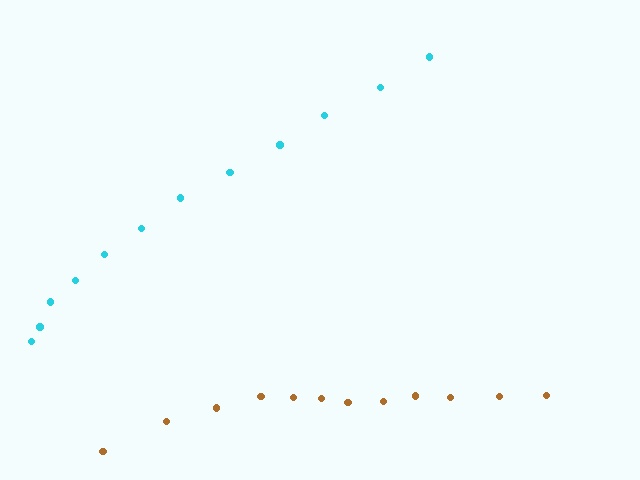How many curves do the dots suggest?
There are 2 distinct paths.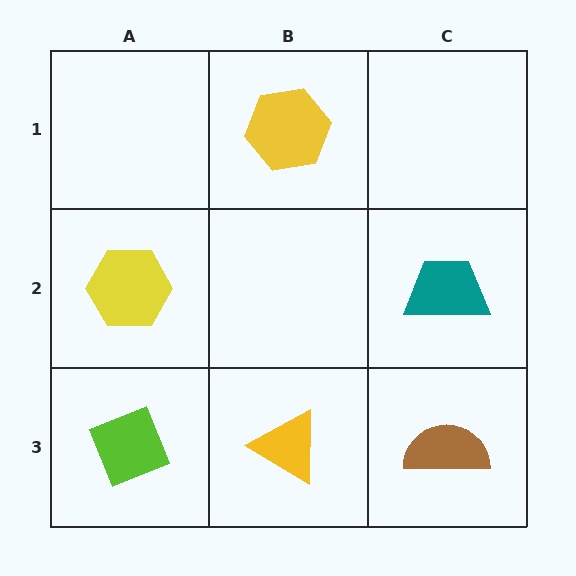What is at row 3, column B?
A yellow triangle.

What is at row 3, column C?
A brown semicircle.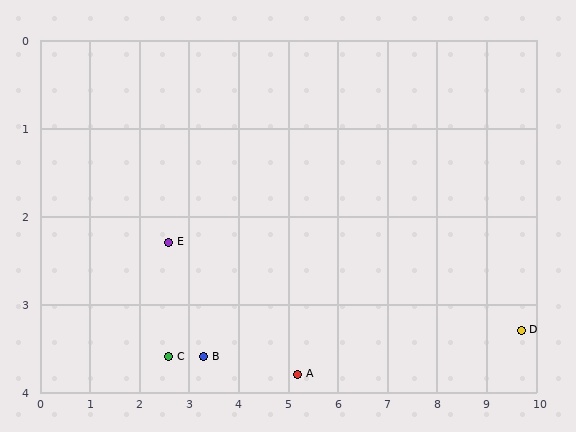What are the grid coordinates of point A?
Point A is at approximately (5.2, 3.8).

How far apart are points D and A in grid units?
Points D and A are about 4.5 grid units apart.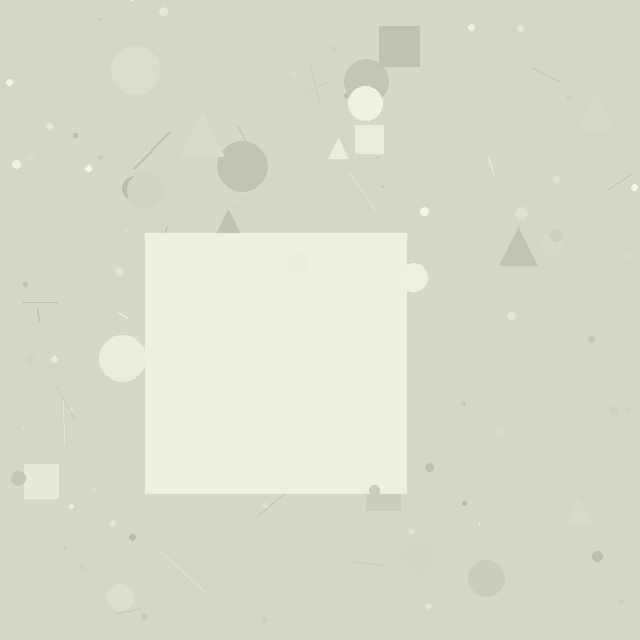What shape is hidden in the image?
A square is hidden in the image.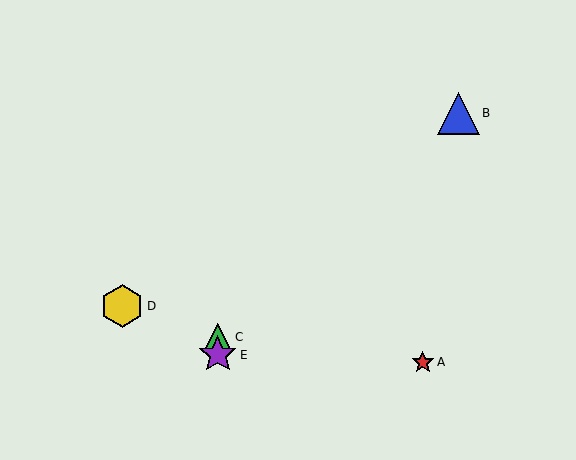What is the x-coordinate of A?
Object A is at x≈423.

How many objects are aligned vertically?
2 objects (C, E) are aligned vertically.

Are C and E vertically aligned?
Yes, both are at x≈218.